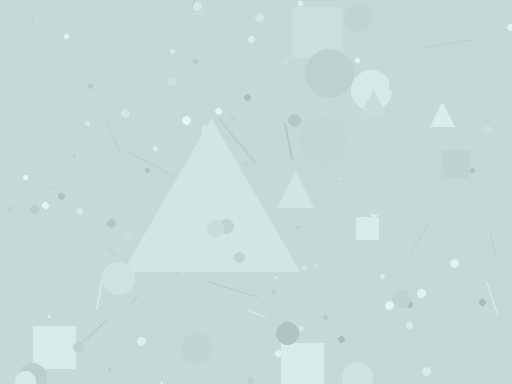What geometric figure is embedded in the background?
A triangle is embedded in the background.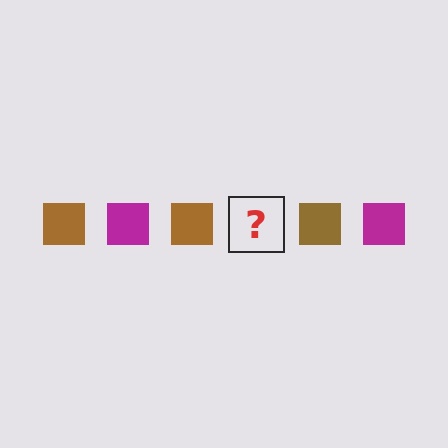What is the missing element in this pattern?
The missing element is a magenta square.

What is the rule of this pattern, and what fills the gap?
The rule is that the pattern cycles through brown, magenta squares. The gap should be filled with a magenta square.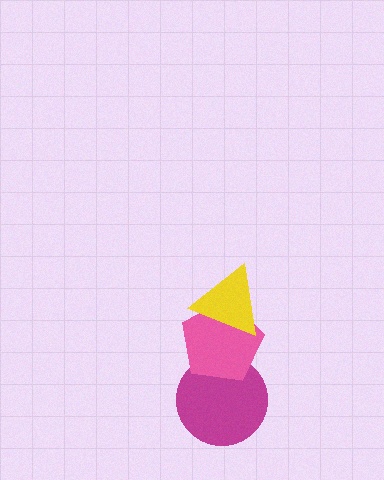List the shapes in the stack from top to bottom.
From top to bottom: the yellow triangle, the pink pentagon, the magenta circle.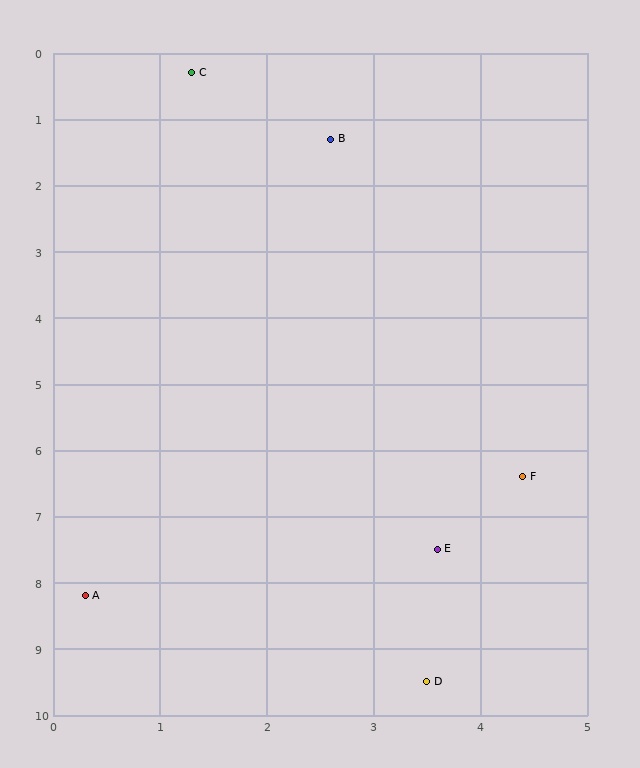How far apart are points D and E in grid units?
Points D and E are about 2.0 grid units apart.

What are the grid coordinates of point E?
Point E is at approximately (3.6, 7.5).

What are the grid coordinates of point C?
Point C is at approximately (1.3, 0.3).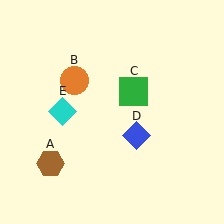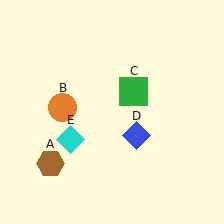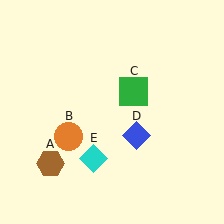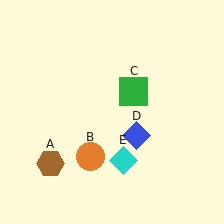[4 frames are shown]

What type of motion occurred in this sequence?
The orange circle (object B), cyan diamond (object E) rotated counterclockwise around the center of the scene.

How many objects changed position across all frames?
2 objects changed position: orange circle (object B), cyan diamond (object E).